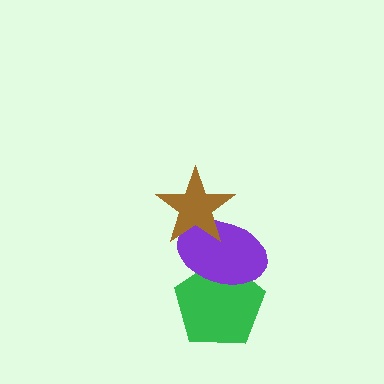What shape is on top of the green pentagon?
The purple ellipse is on top of the green pentagon.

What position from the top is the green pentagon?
The green pentagon is 3rd from the top.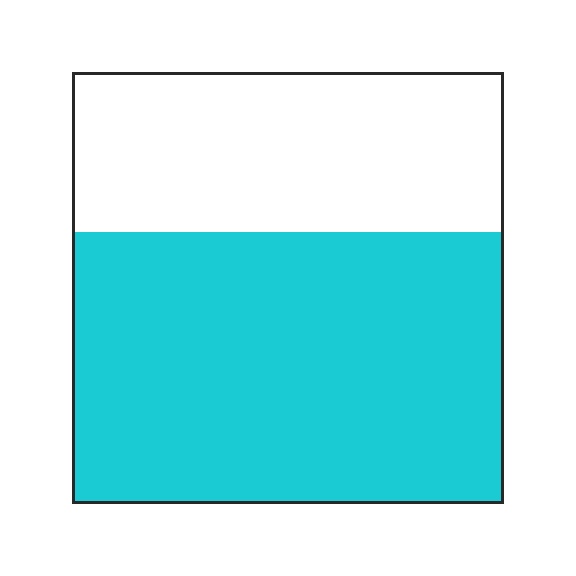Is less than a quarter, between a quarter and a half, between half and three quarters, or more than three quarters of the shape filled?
Between half and three quarters.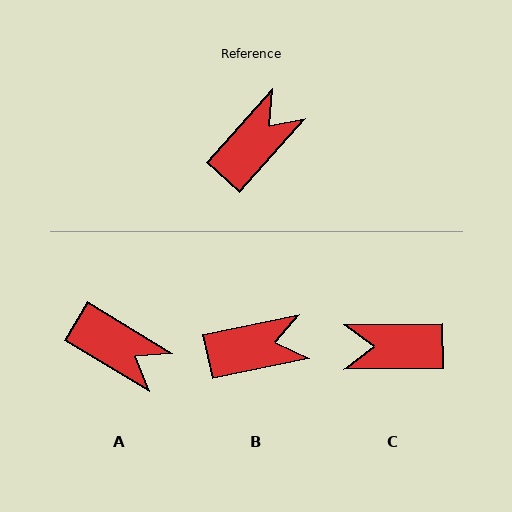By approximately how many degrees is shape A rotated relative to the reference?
Approximately 79 degrees clockwise.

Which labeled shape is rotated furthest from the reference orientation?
C, about 133 degrees away.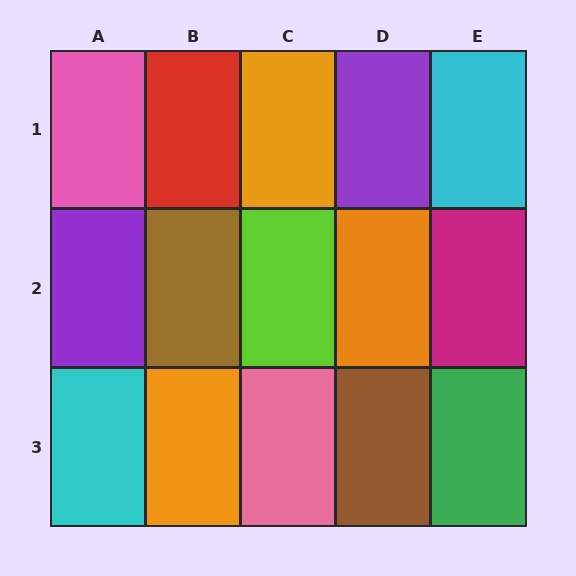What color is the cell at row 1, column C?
Orange.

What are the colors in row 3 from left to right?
Cyan, orange, pink, brown, green.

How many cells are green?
1 cell is green.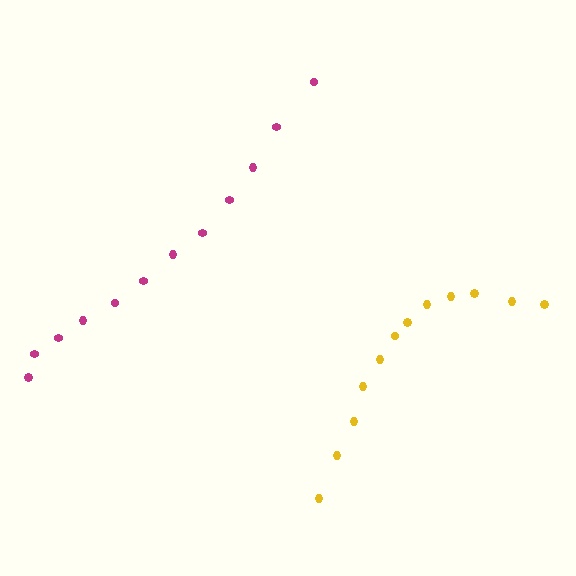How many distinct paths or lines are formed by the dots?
There are 2 distinct paths.